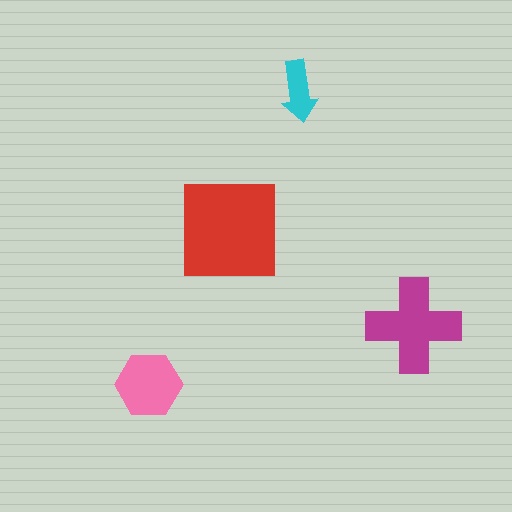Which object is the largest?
The red square.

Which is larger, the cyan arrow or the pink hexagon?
The pink hexagon.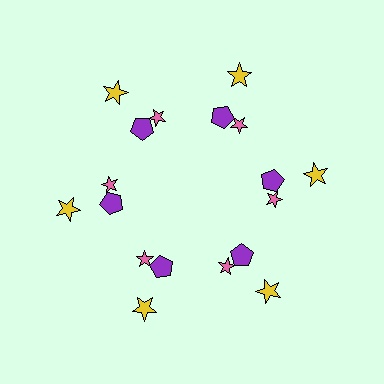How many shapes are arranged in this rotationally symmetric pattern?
There are 18 shapes, arranged in 6 groups of 3.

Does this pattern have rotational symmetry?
Yes, this pattern has 6-fold rotational symmetry. It looks the same after rotating 60 degrees around the center.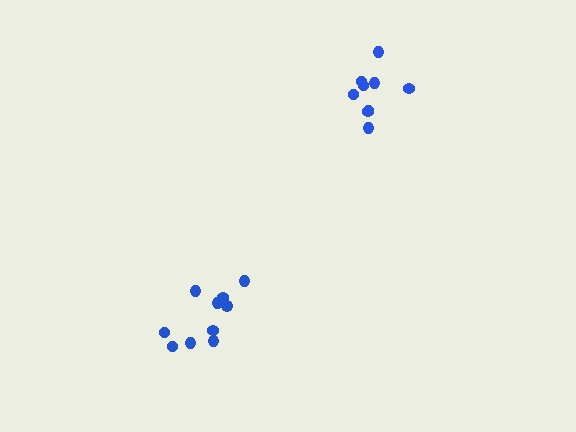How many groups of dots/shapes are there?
There are 2 groups.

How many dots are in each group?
Group 1: 9 dots, Group 2: 10 dots (19 total).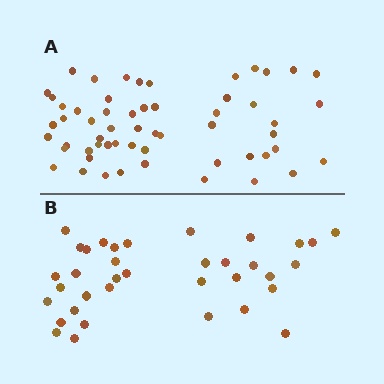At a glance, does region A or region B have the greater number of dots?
Region A (the top region) has more dots.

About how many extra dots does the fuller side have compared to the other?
Region A has approximately 20 more dots than region B.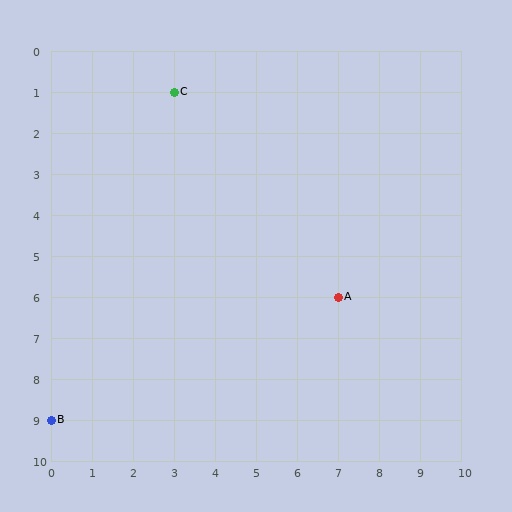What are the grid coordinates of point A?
Point A is at grid coordinates (7, 6).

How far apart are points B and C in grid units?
Points B and C are 3 columns and 8 rows apart (about 8.5 grid units diagonally).